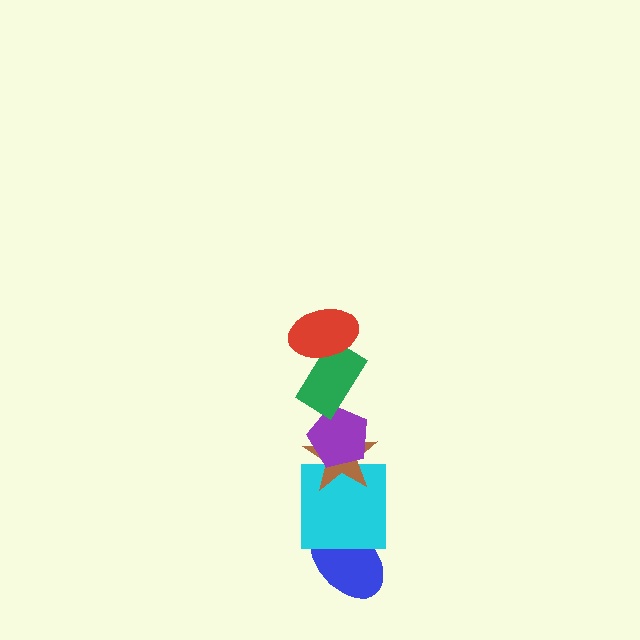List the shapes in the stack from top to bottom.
From top to bottom: the red ellipse, the green rectangle, the purple pentagon, the brown star, the cyan square, the blue ellipse.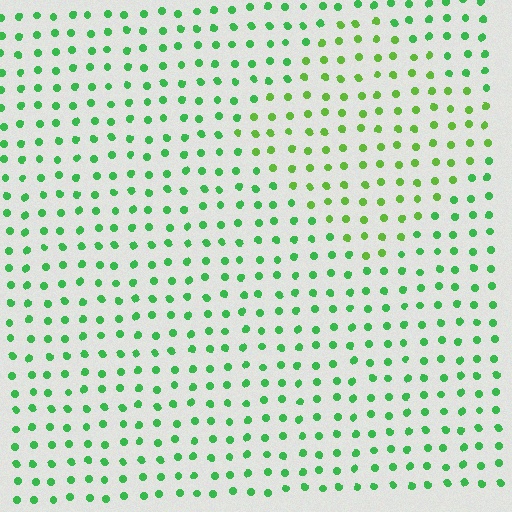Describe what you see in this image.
The image is filled with small green elements in a uniform arrangement. A diamond-shaped region is visible where the elements are tinted to a slightly different hue, forming a subtle color boundary.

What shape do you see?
I see a diamond.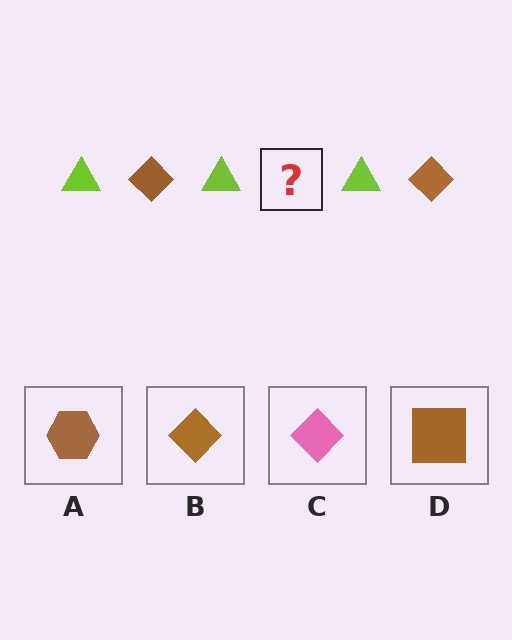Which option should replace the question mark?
Option B.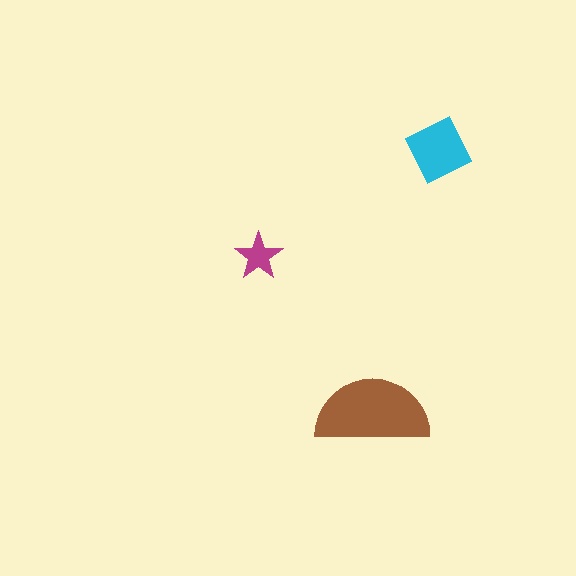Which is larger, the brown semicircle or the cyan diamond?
The brown semicircle.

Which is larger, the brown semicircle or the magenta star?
The brown semicircle.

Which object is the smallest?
The magenta star.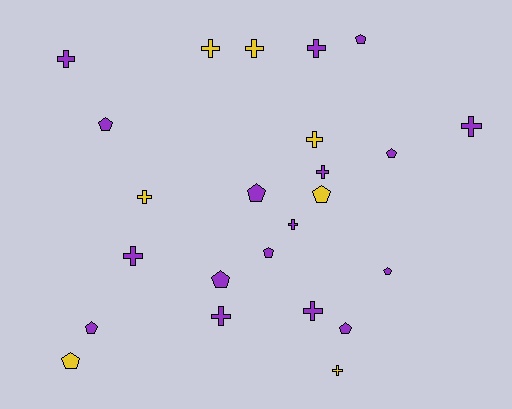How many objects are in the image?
There are 24 objects.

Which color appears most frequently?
Purple, with 17 objects.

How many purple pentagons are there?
There are 9 purple pentagons.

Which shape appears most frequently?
Cross, with 13 objects.